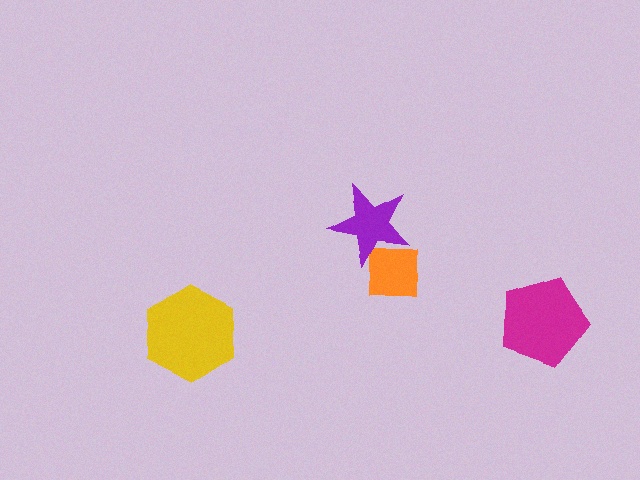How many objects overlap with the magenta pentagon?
0 objects overlap with the magenta pentagon.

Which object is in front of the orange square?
The purple star is in front of the orange square.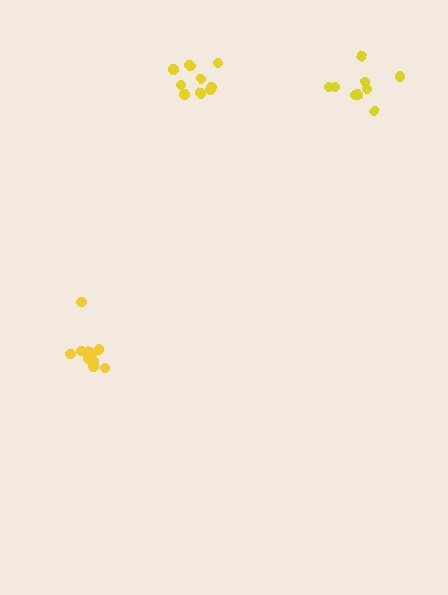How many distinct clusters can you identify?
There are 3 distinct clusters.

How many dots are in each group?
Group 1: 11 dots, Group 2: 9 dots, Group 3: 10 dots (30 total).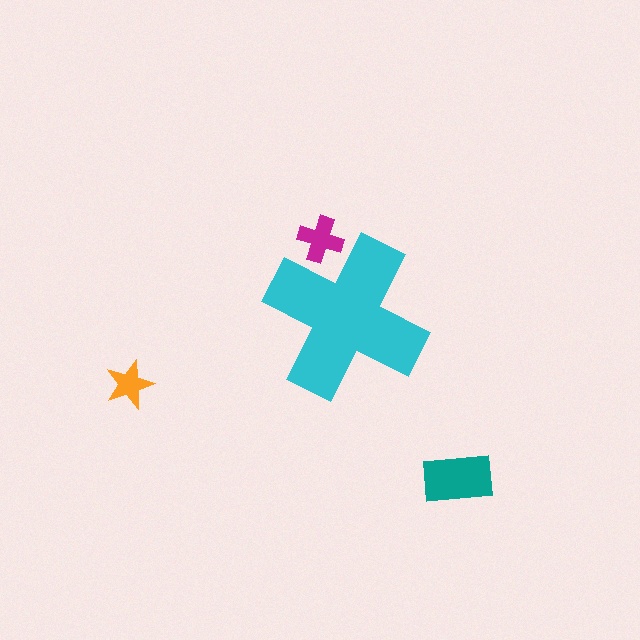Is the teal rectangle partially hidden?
No, the teal rectangle is fully visible.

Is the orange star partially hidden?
No, the orange star is fully visible.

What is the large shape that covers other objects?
A cyan cross.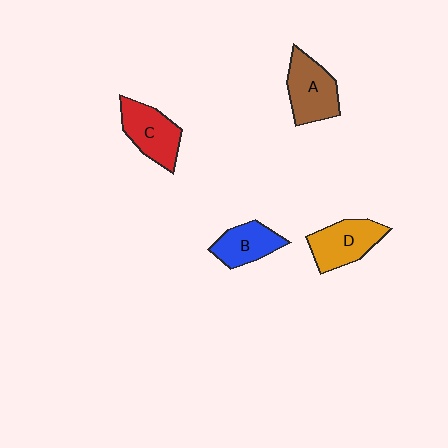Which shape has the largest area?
Shape A (brown).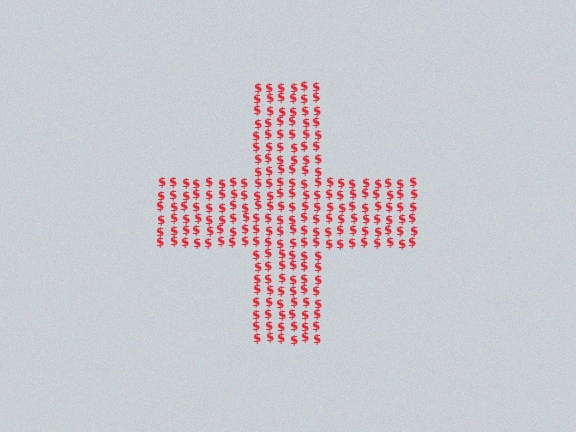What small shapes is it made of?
It is made of small dollar signs.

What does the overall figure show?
The overall figure shows a cross.